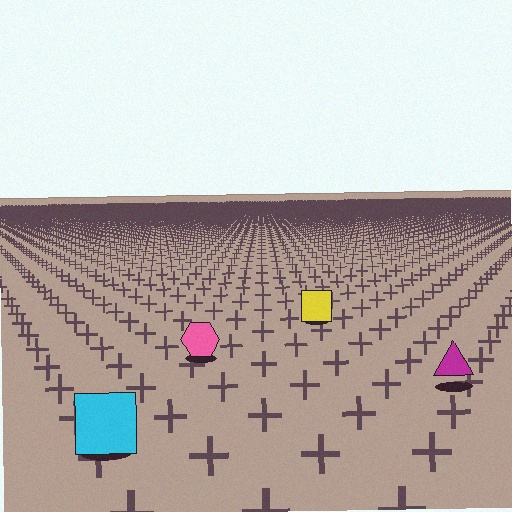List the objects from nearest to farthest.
From nearest to farthest: the cyan square, the magenta triangle, the pink hexagon, the yellow square.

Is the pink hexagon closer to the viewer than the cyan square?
No. The cyan square is closer — you can tell from the texture gradient: the ground texture is coarser near it.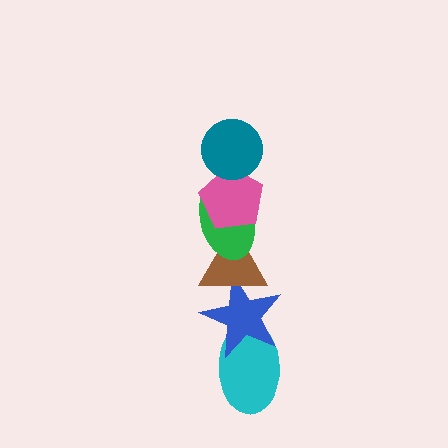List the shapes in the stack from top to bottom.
From top to bottom: the teal circle, the pink pentagon, the green ellipse, the brown triangle, the blue star, the cyan ellipse.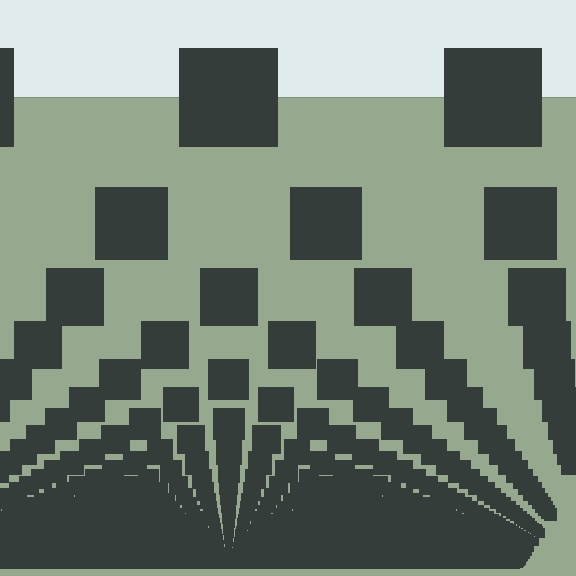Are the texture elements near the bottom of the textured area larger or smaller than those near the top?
Smaller. The gradient is inverted — elements near the bottom are smaller and denser.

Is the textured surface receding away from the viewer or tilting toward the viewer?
The surface appears to tilt toward the viewer. Texture elements get larger and sparser toward the top.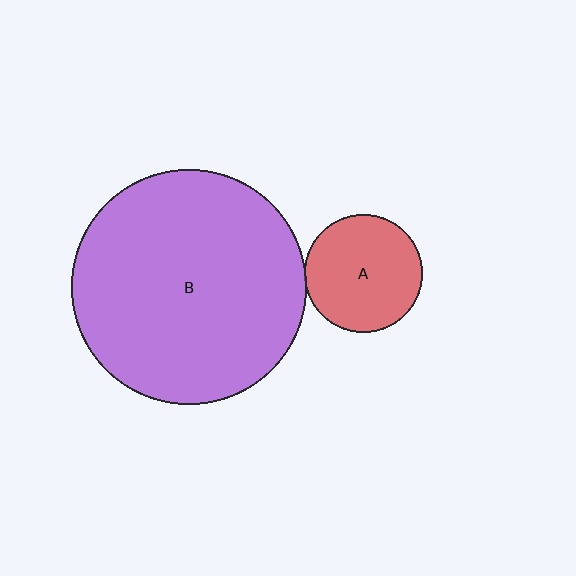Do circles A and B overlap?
Yes.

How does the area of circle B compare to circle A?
Approximately 4.0 times.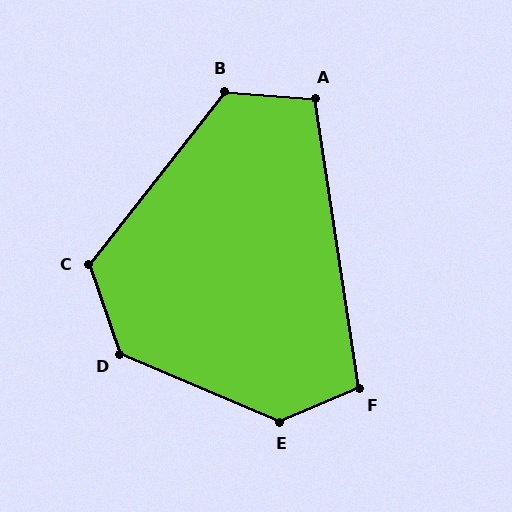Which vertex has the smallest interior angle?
A, at approximately 104 degrees.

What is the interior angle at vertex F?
Approximately 104 degrees (obtuse).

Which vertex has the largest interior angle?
E, at approximately 134 degrees.